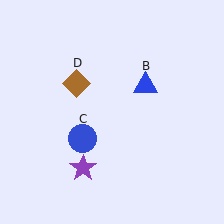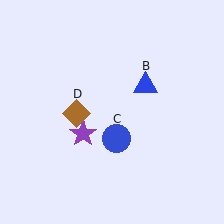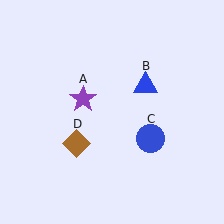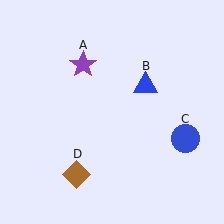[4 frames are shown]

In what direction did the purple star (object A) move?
The purple star (object A) moved up.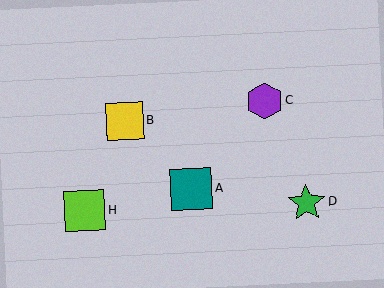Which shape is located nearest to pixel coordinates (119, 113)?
The yellow square (labeled B) at (125, 121) is nearest to that location.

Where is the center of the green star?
The center of the green star is at (306, 203).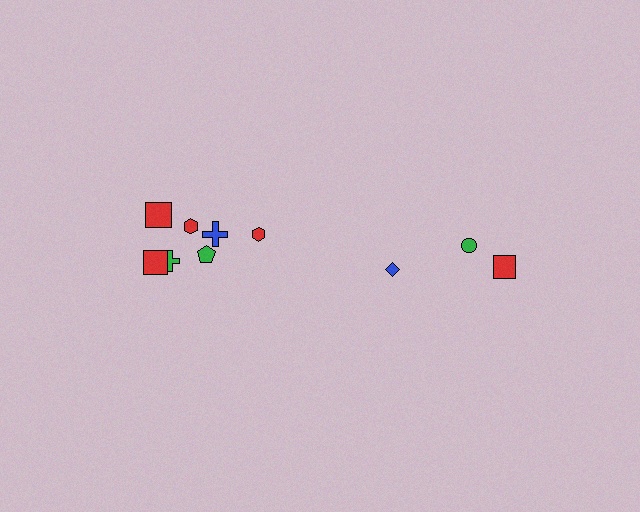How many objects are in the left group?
There are 7 objects.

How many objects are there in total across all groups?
There are 10 objects.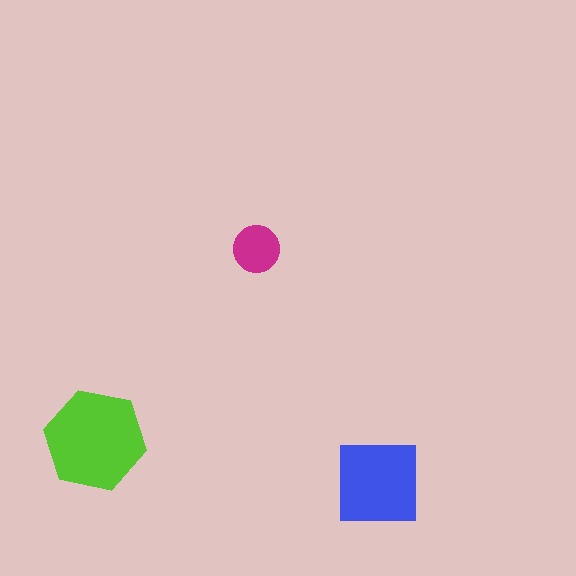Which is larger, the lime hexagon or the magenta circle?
The lime hexagon.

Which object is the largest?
The lime hexagon.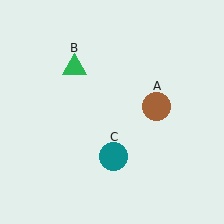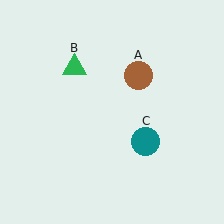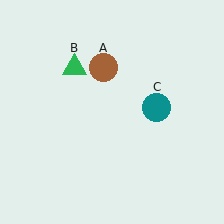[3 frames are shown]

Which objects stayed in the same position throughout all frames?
Green triangle (object B) remained stationary.